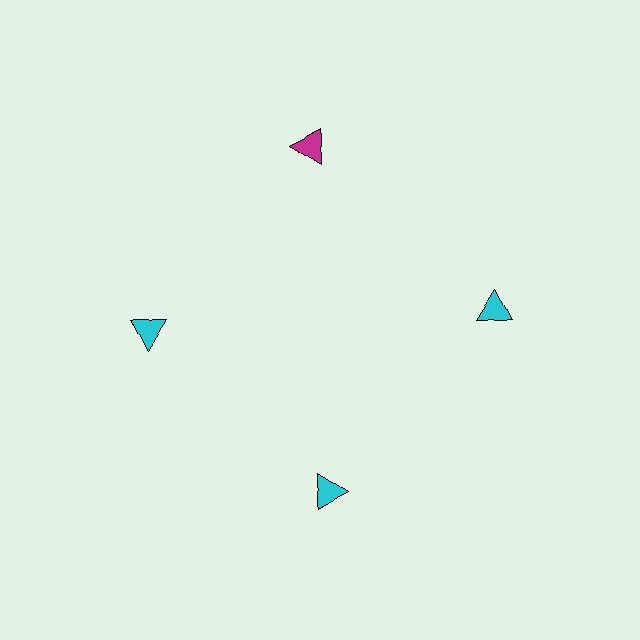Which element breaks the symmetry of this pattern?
The magenta triangle at roughly the 12 o'clock position breaks the symmetry. All other shapes are cyan triangles.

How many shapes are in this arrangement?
There are 4 shapes arranged in a ring pattern.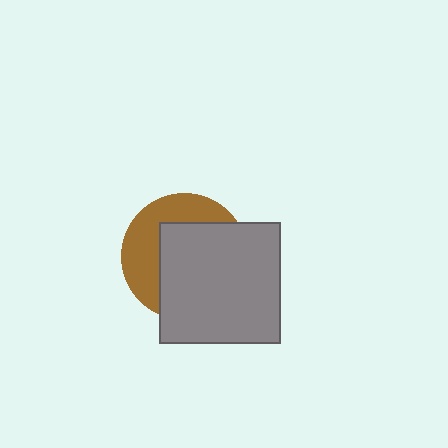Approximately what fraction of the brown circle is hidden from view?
Roughly 61% of the brown circle is hidden behind the gray square.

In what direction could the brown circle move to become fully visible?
The brown circle could move toward the upper-left. That would shift it out from behind the gray square entirely.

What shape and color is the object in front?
The object in front is a gray square.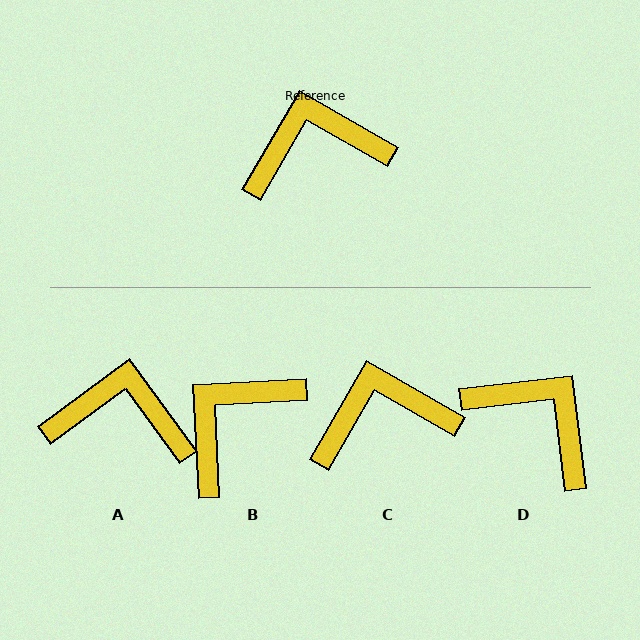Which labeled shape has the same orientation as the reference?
C.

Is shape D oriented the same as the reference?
No, it is off by about 53 degrees.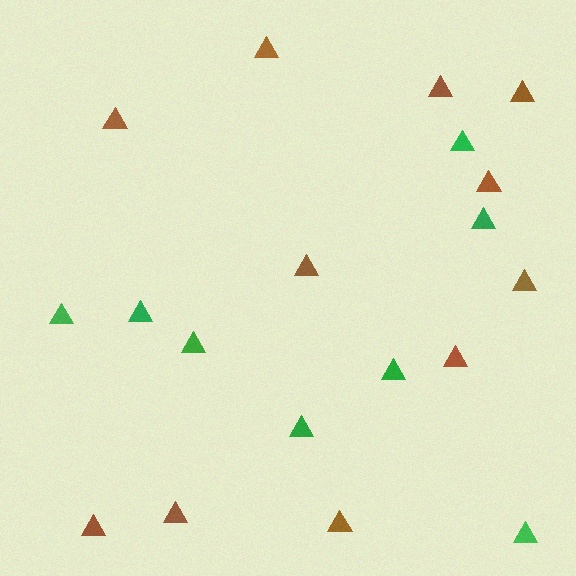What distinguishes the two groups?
There are 2 groups: one group of green triangles (8) and one group of brown triangles (11).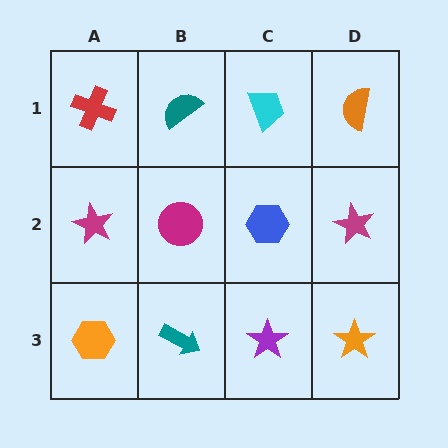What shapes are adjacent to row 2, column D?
An orange semicircle (row 1, column D), an orange star (row 3, column D), a blue hexagon (row 2, column C).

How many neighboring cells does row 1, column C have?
3.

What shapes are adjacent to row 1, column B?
A magenta circle (row 2, column B), a red cross (row 1, column A), a cyan trapezoid (row 1, column C).